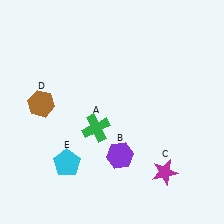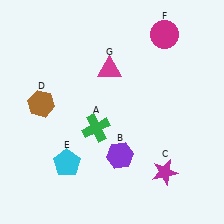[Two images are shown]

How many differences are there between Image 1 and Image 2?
There are 2 differences between the two images.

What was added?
A magenta circle (F), a magenta triangle (G) were added in Image 2.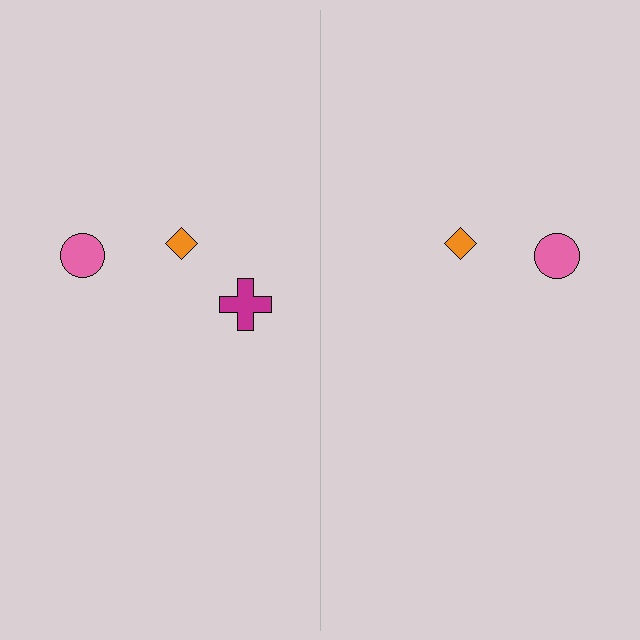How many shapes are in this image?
There are 5 shapes in this image.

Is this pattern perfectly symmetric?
No, the pattern is not perfectly symmetric. A magenta cross is missing from the right side.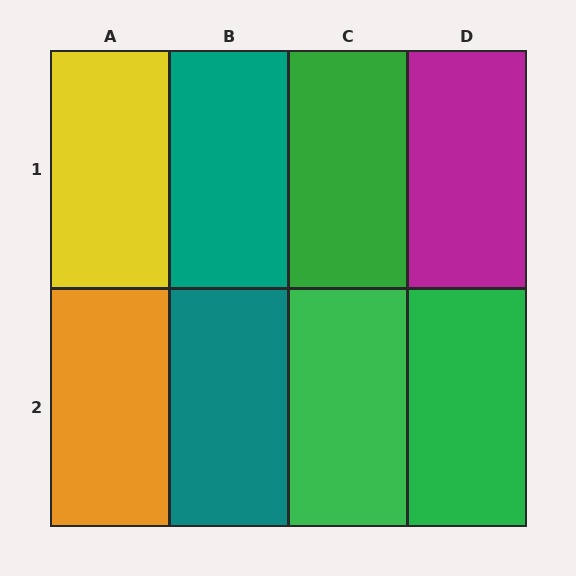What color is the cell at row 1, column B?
Teal.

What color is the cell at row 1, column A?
Yellow.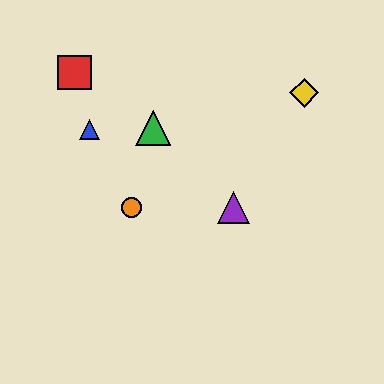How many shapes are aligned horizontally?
2 shapes (the purple triangle, the orange circle) are aligned horizontally.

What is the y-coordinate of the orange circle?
The orange circle is at y≈208.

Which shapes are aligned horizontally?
The purple triangle, the orange circle are aligned horizontally.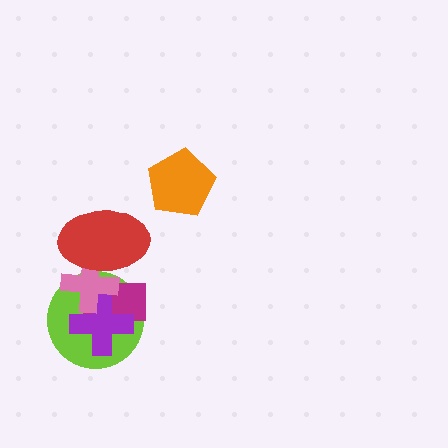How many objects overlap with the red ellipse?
3 objects overlap with the red ellipse.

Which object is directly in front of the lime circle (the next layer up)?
The magenta rectangle is directly in front of the lime circle.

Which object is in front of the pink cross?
The red ellipse is in front of the pink cross.